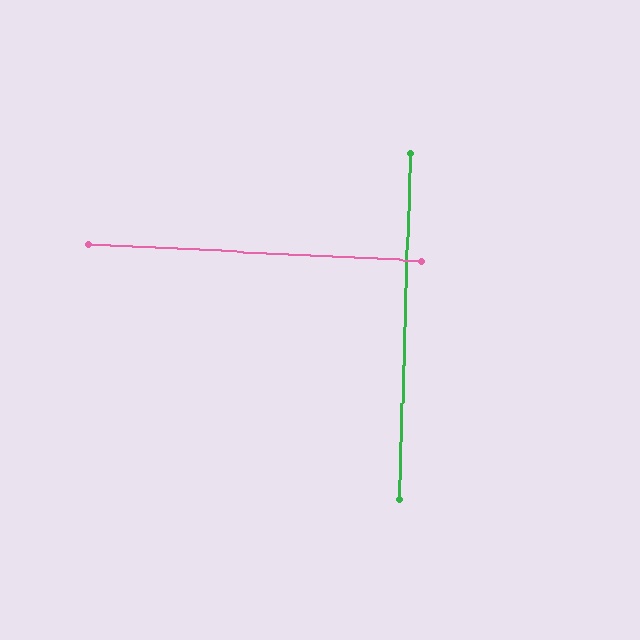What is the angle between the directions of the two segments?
Approximately 89 degrees.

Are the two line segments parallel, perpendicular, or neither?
Perpendicular — they meet at approximately 89°.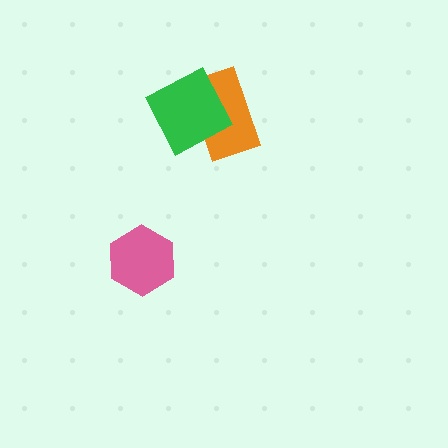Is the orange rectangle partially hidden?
Yes, it is partially covered by another shape.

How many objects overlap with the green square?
1 object overlaps with the green square.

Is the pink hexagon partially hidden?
No, no other shape covers it.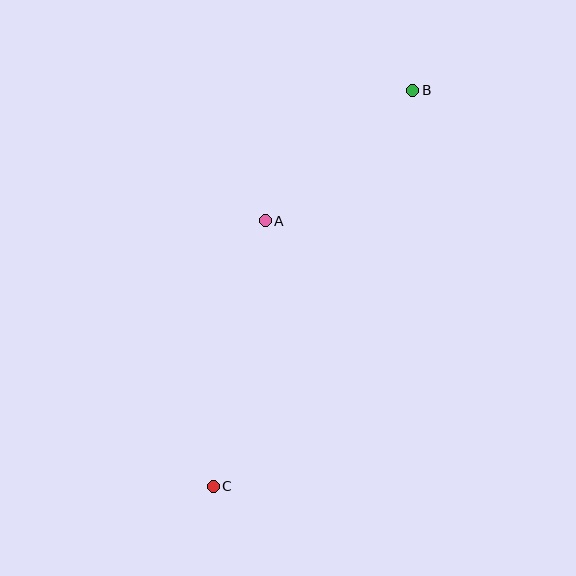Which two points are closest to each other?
Points A and B are closest to each other.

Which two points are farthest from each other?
Points B and C are farthest from each other.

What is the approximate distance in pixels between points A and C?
The distance between A and C is approximately 270 pixels.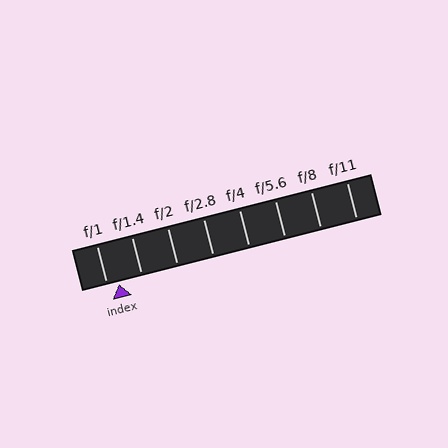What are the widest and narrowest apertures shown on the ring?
The widest aperture shown is f/1 and the narrowest is f/11.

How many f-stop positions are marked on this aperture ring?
There are 8 f-stop positions marked.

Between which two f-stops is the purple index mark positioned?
The index mark is between f/1 and f/1.4.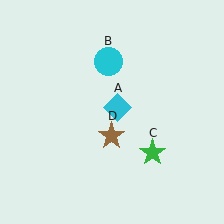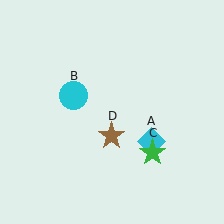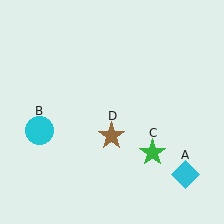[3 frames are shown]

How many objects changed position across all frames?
2 objects changed position: cyan diamond (object A), cyan circle (object B).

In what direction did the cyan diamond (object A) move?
The cyan diamond (object A) moved down and to the right.